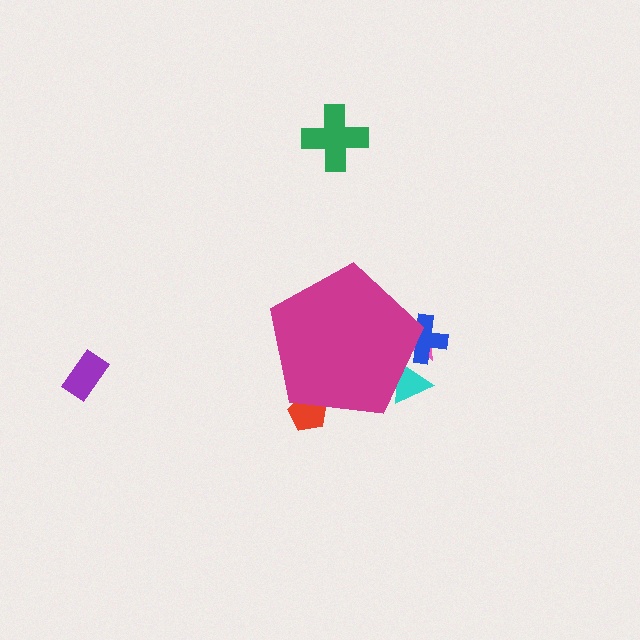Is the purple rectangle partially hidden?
No, the purple rectangle is fully visible.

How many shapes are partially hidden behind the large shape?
4 shapes are partially hidden.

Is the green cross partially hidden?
No, the green cross is fully visible.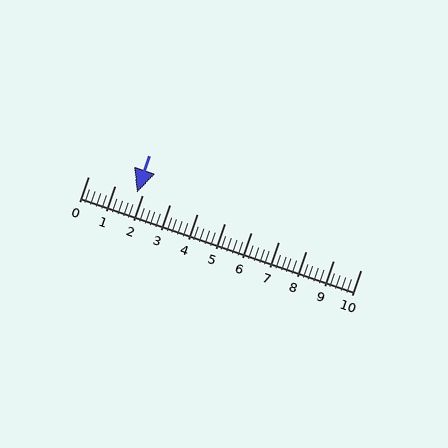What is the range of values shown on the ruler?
The ruler shows values from 0 to 10.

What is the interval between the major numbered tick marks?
The major tick marks are spaced 1 units apart.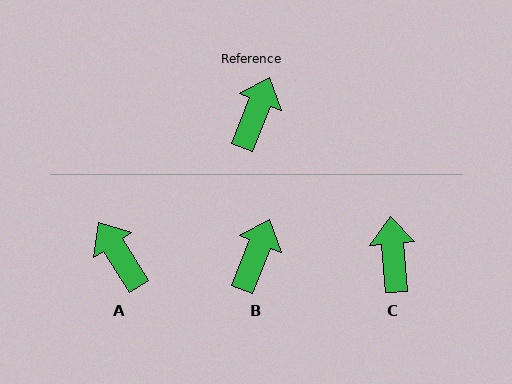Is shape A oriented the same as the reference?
No, it is off by about 54 degrees.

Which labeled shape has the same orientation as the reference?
B.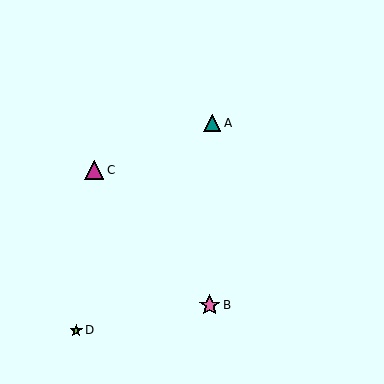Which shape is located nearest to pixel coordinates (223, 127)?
The teal triangle (labeled A) at (212, 123) is nearest to that location.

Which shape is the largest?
The pink star (labeled B) is the largest.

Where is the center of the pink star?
The center of the pink star is at (210, 305).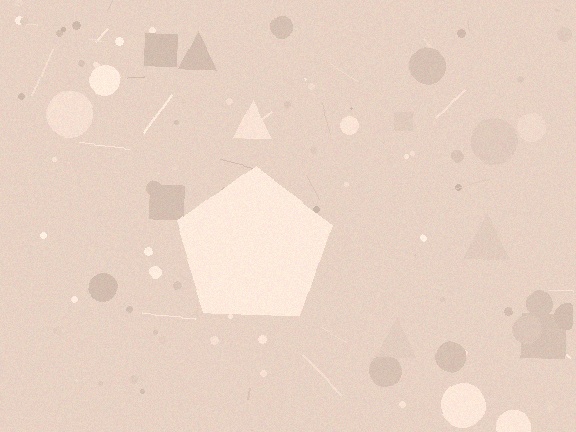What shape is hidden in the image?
A pentagon is hidden in the image.